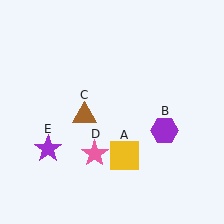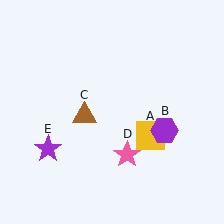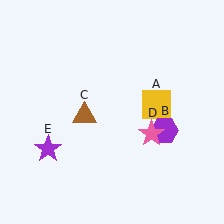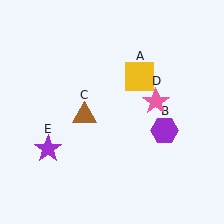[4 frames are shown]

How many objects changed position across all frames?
2 objects changed position: yellow square (object A), pink star (object D).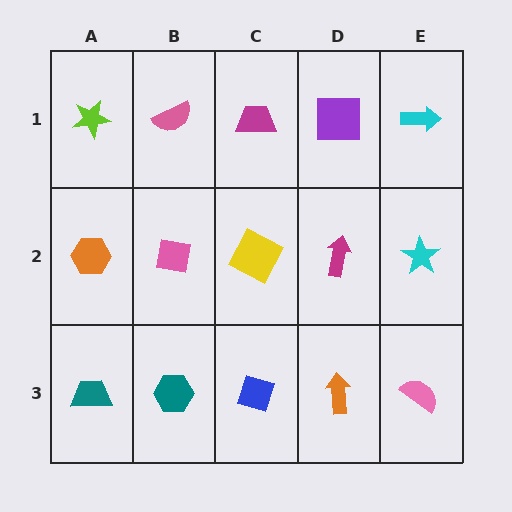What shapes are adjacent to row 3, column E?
A cyan star (row 2, column E), an orange arrow (row 3, column D).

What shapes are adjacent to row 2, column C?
A magenta trapezoid (row 1, column C), a blue diamond (row 3, column C), a pink square (row 2, column B), a magenta arrow (row 2, column D).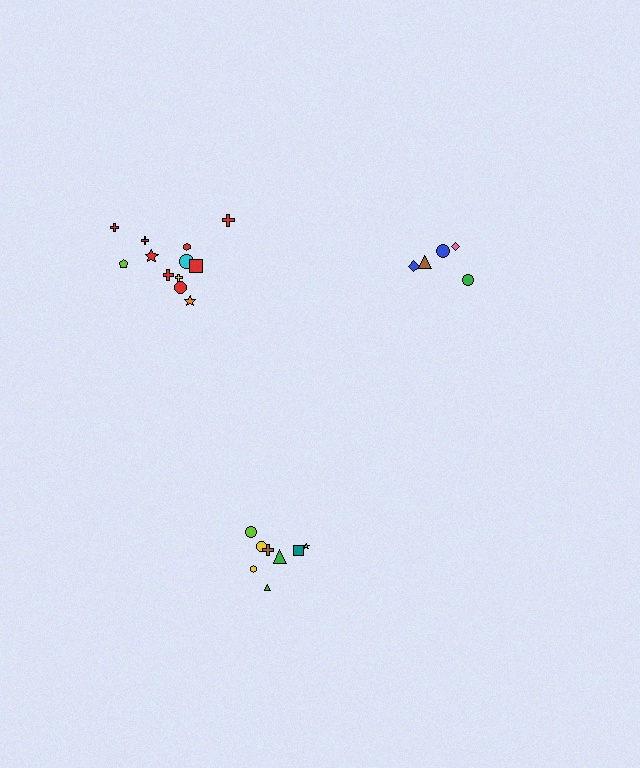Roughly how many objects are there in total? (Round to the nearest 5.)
Roughly 25 objects in total.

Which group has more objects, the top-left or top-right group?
The top-left group.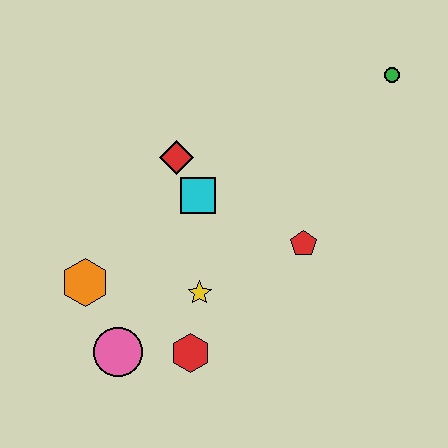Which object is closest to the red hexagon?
The yellow star is closest to the red hexagon.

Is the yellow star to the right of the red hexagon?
Yes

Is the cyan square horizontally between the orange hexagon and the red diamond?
No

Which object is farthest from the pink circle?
The green circle is farthest from the pink circle.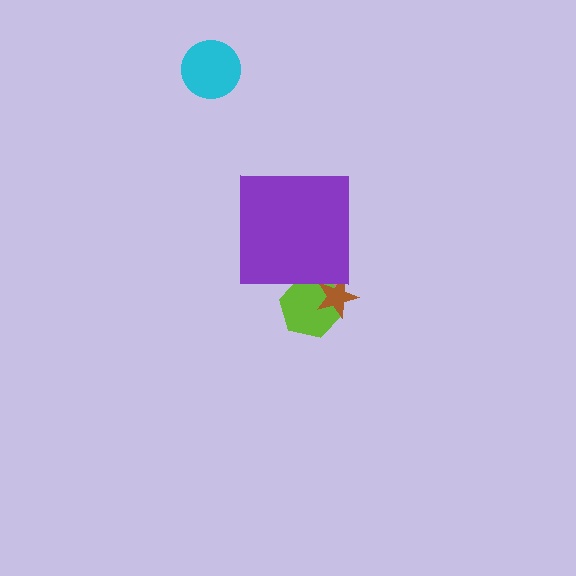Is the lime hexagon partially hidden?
Yes, the lime hexagon is partially hidden behind the purple square.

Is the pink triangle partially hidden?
Yes, the pink triangle is partially hidden behind the purple square.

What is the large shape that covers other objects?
A purple square.